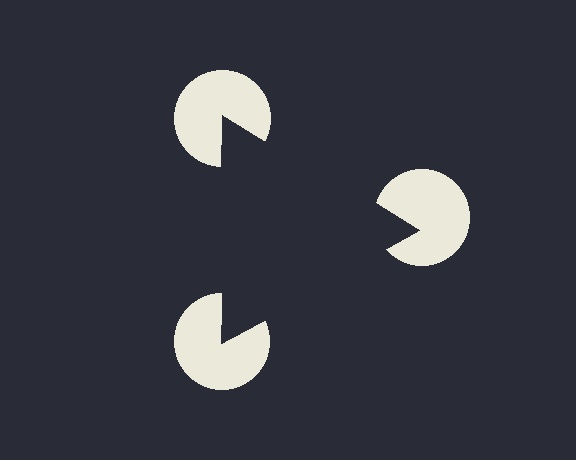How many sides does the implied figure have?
3 sides.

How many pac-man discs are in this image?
There are 3 — one at each vertex of the illusory triangle.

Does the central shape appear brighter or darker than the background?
It typically appears slightly darker than the background, even though no actual brightness change is drawn.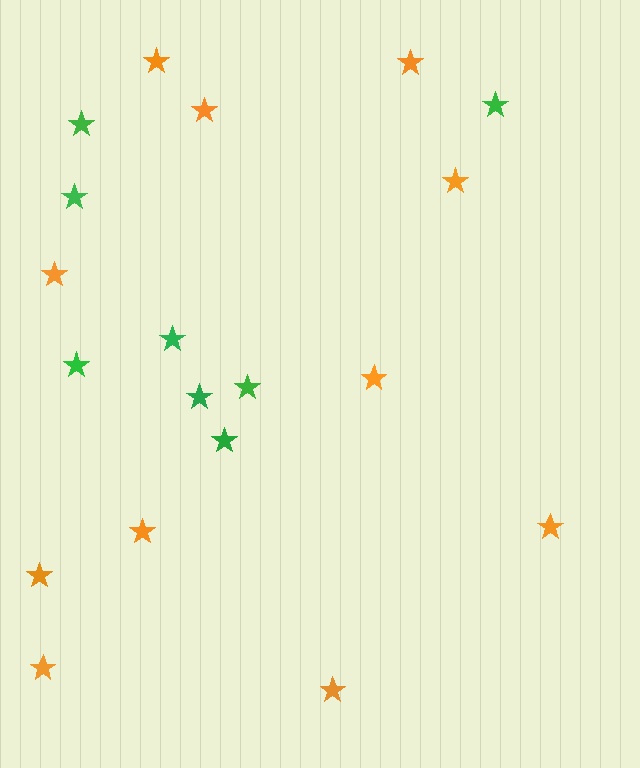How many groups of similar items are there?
There are 2 groups: one group of orange stars (11) and one group of green stars (8).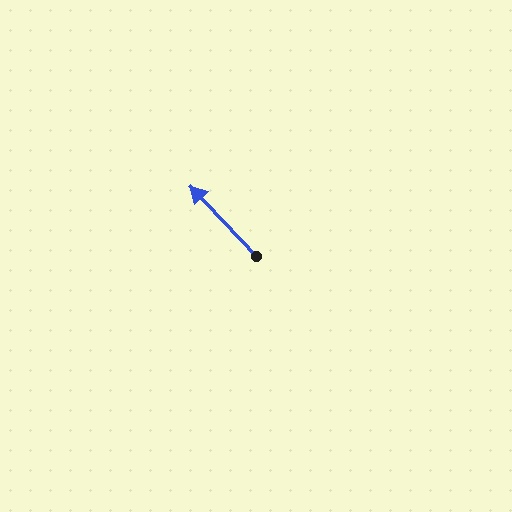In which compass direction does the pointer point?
Northwest.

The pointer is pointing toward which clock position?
Roughly 11 o'clock.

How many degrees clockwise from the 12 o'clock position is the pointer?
Approximately 317 degrees.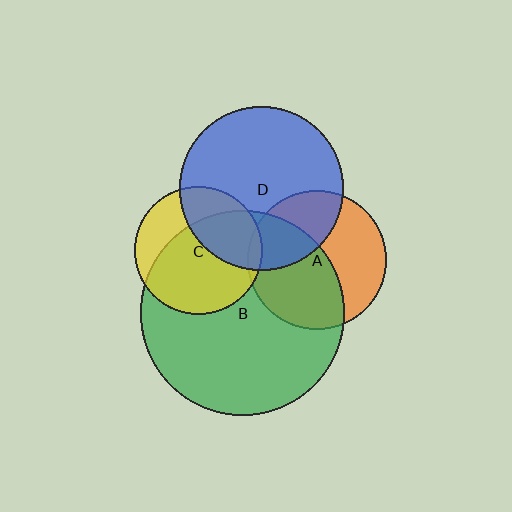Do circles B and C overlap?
Yes.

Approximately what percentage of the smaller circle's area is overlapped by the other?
Approximately 70%.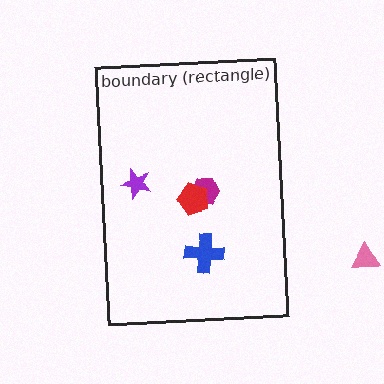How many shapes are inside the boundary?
4 inside, 1 outside.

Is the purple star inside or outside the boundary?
Inside.